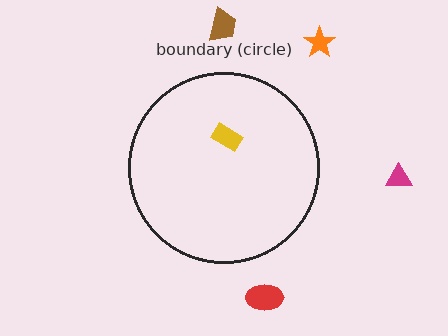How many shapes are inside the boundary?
1 inside, 4 outside.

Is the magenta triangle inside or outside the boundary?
Outside.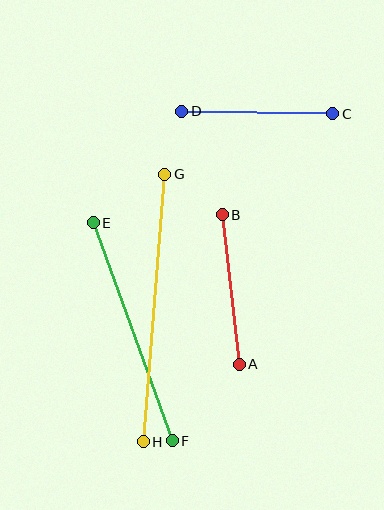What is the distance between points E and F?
The distance is approximately 232 pixels.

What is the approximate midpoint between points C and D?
The midpoint is at approximately (257, 112) pixels.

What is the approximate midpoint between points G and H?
The midpoint is at approximately (154, 308) pixels.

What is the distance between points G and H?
The distance is approximately 268 pixels.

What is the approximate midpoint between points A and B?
The midpoint is at approximately (231, 289) pixels.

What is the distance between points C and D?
The distance is approximately 151 pixels.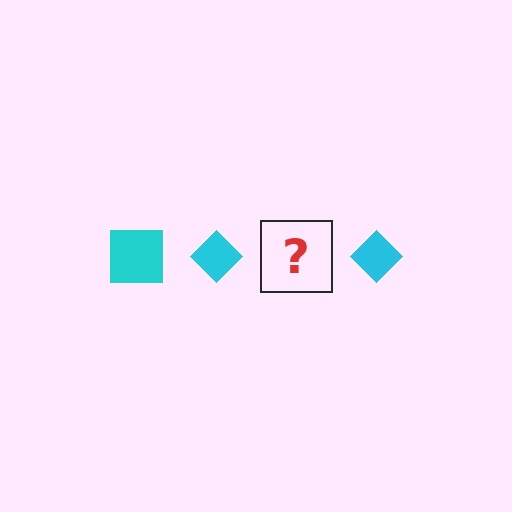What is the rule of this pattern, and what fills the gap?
The rule is that the pattern cycles through square, diamond shapes in cyan. The gap should be filled with a cyan square.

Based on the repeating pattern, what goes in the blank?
The blank should be a cyan square.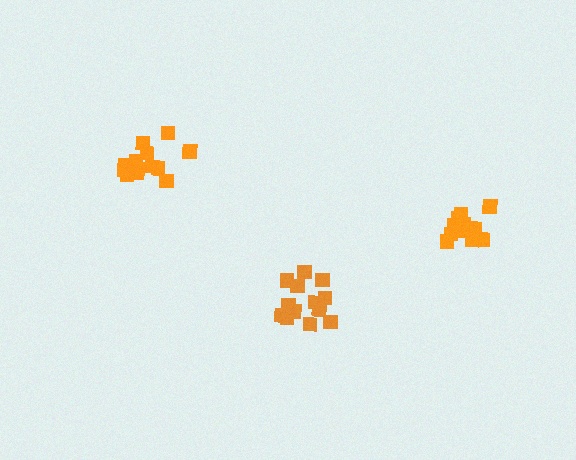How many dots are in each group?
Group 1: 13 dots, Group 2: 15 dots, Group 3: 13 dots (41 total).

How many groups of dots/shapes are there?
There are 3 groups.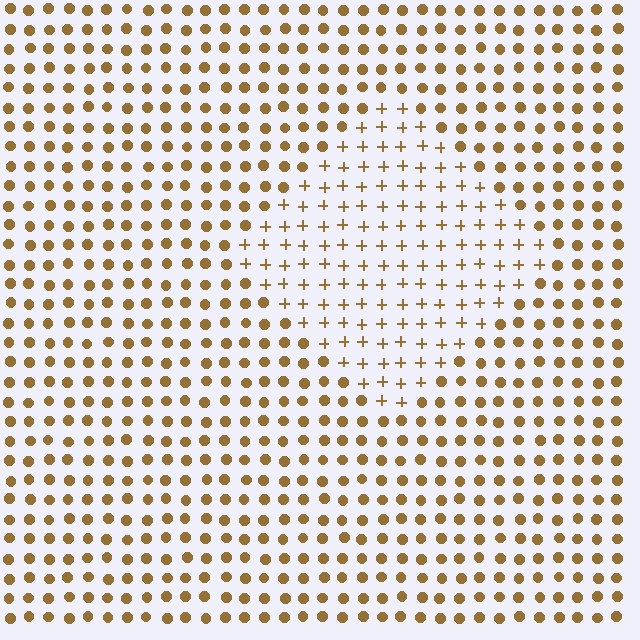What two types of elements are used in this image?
The image uses plus signs inside the diamond region and circles outside it.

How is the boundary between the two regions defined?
The boundary is defined by a change in element shape: plus signs inside vs. circles outside. All elements share the same color and spacing.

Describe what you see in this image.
The image is filled with small brown elements arranged in a uniform grid. A diamond-shaped region contains plus signs, while the surrounding area contains circles. The boundary is defined purely by the change in element shape.